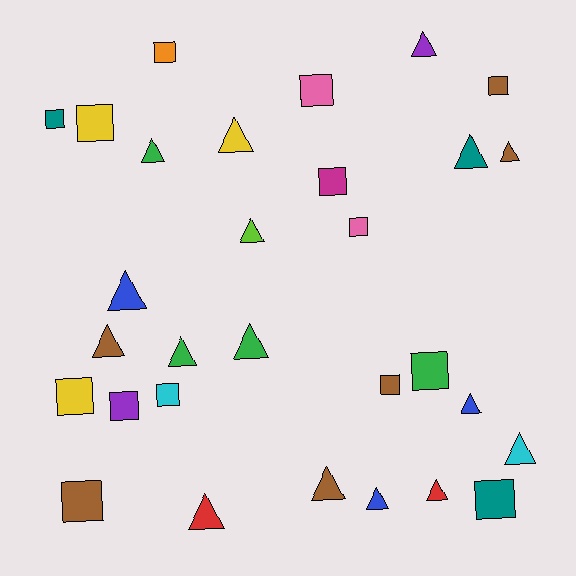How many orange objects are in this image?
There is 1 orange object.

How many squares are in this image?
There are 14 squares.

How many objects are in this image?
There are 30 objects.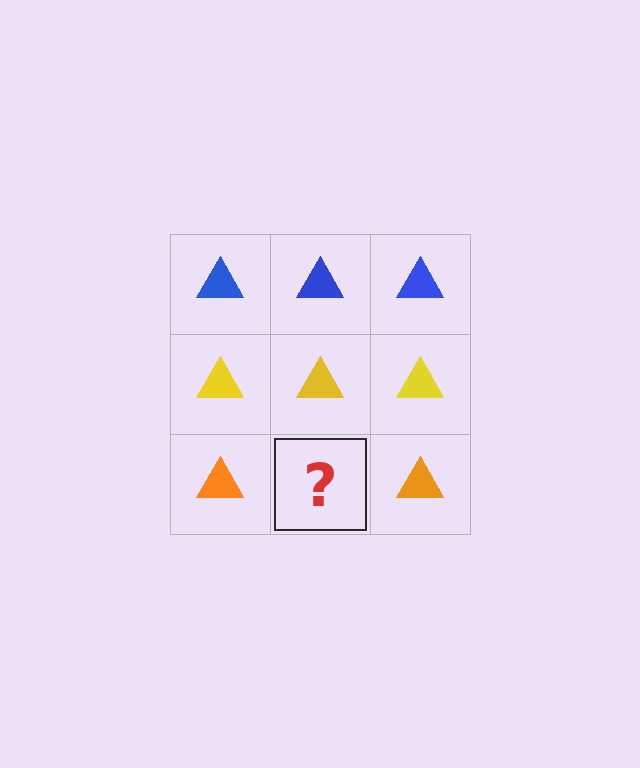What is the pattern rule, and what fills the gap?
The rule is that each row has a consistent color. The gap should be filled with an orange triangle.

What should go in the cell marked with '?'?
The missing cell should contain an orange triangle.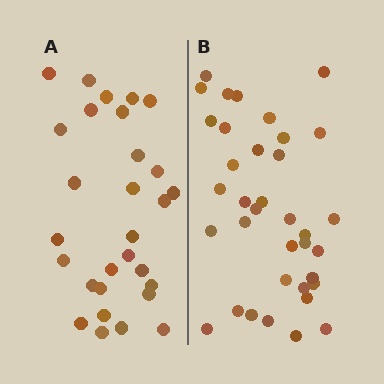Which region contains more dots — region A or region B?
Region B (the right region) has more dots.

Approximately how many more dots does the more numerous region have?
Region B has roughly 8 or so more dots than region A.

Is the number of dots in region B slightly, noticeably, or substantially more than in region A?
Region B has only slightly more — the two regions are fairly close. The ratio is roughly 1.2 to 1.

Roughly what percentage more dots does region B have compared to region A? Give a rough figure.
About 25% more.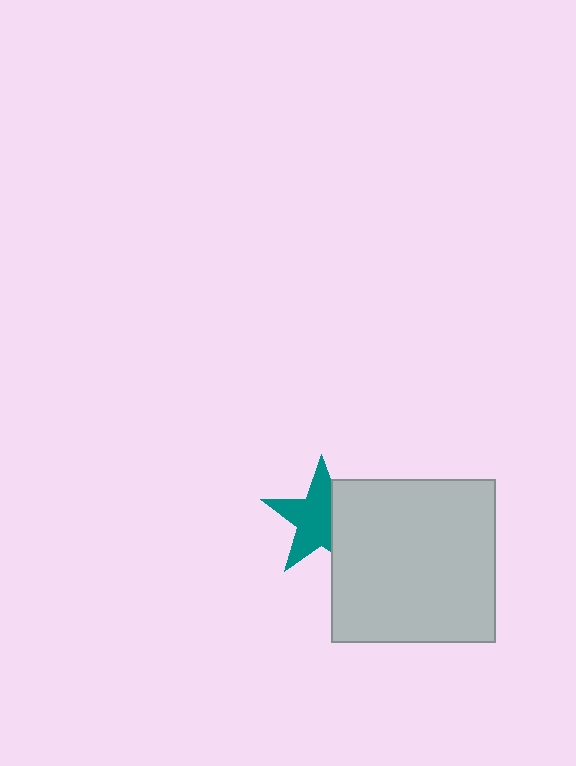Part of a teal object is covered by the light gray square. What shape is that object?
It is a star.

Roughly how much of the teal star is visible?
Most of it is visible (roughly 66%).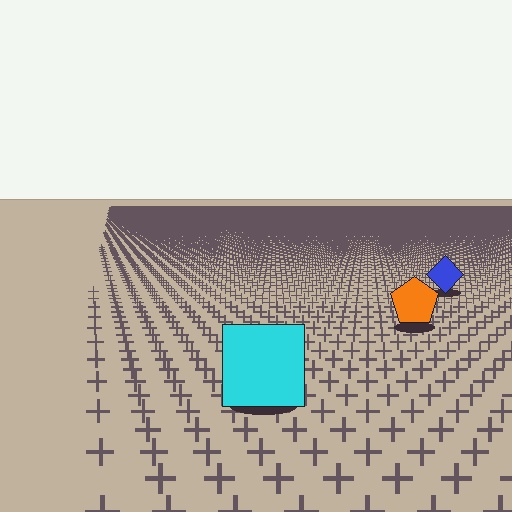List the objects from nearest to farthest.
From nearest to farthest: the cyan square, the orange pentagon, the blue diamond.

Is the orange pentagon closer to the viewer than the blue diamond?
Yes. The orange pentagon is closer — you can tell from the texture gradient: the ground texture is coarser near it.